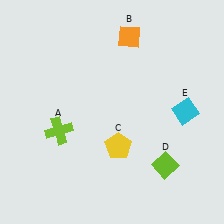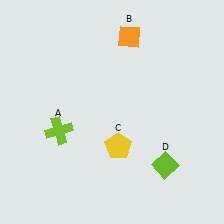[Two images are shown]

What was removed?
The cyan diamond (E) was removed in Image 2.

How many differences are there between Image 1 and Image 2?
There is 1 difference between the two images.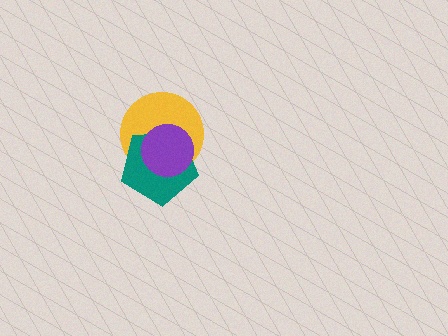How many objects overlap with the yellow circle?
2 objects overlap with the yellow circle.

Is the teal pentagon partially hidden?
Yes, it is partially covered by another shape.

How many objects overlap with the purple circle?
2 objects overlap with the purple circle.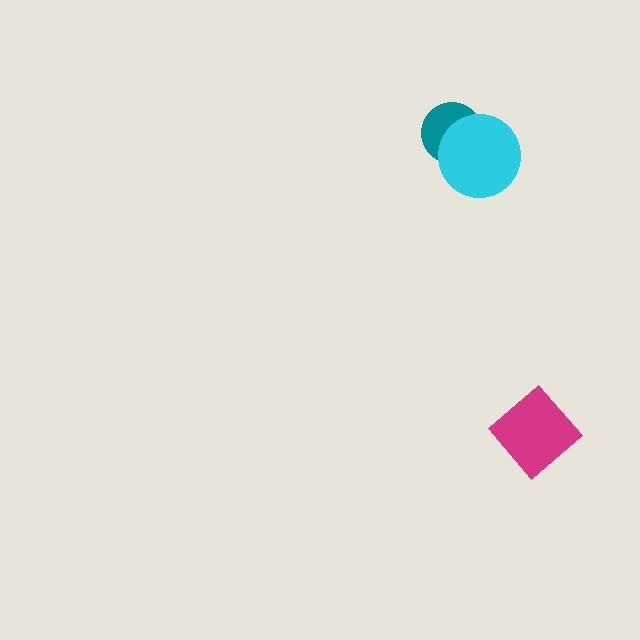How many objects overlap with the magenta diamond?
0 objects overlap with the magenta diamond.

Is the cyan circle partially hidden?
No, no other shape covers it.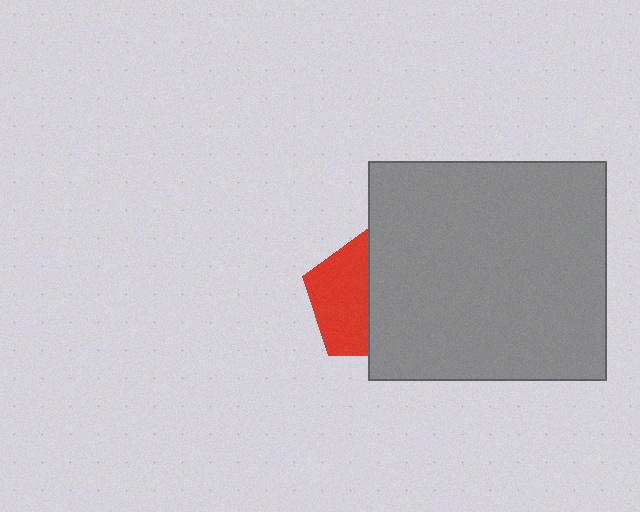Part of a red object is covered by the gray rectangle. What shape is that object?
It is a pentagon.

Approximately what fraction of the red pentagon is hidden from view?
Roughly 52% of the red pentagon is hidden behind the gray rectangle.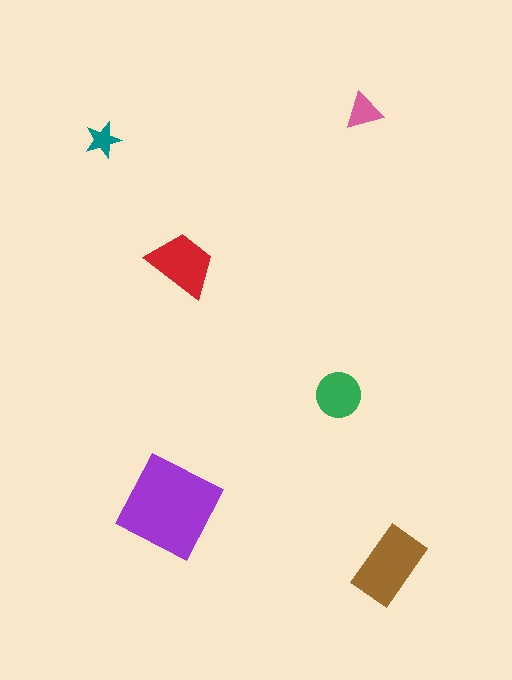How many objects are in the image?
There are 6 objects in the image.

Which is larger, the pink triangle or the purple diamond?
The purple diamond.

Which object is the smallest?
The teal star.